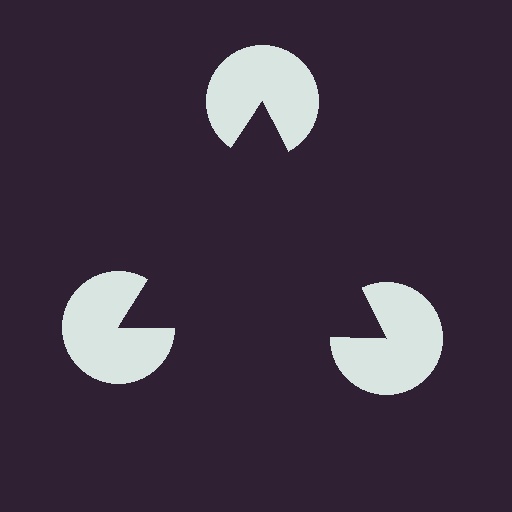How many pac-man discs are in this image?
There are 3 — one at each vertex of the illusory triangle.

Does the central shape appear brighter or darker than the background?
It typically appears slightly darker than the background, even though no actual brightness change is drawn.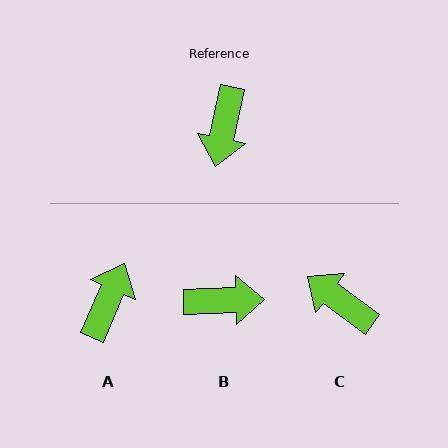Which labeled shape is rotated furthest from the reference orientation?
A, about 169 degrees away.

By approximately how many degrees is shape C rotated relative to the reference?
Approximately 114 degrees clockwise.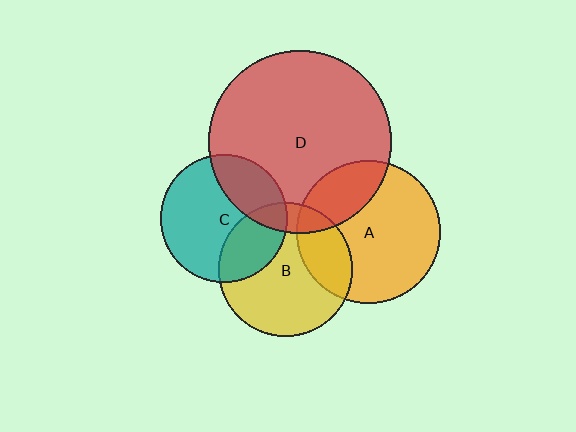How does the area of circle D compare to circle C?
Approximately 2.1 times.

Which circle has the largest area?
Circle D (red).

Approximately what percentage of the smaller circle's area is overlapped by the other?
Approximately 25%.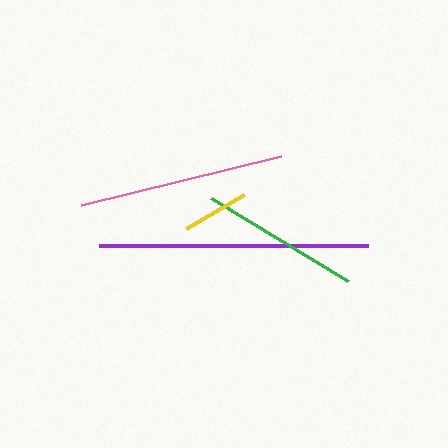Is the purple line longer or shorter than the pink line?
The purple line is longer than the pink line.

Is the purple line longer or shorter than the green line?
The purple line is longer than the green line.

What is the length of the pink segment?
The pink segment is approximately 206 pixels long.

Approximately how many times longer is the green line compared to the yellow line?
The green line is approximately 2.4 times the length of the yellow line.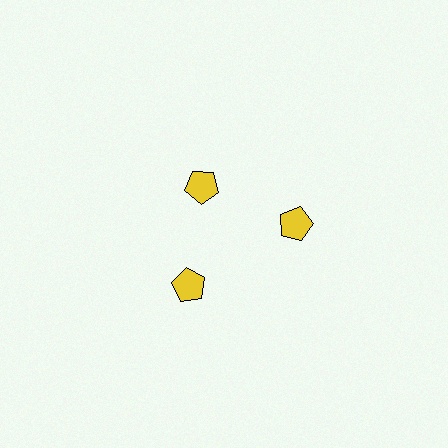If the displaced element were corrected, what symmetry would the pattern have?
It would have 3-fold rotational symmetry — the pattern would map onto itself every 120 degrees.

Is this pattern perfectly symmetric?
No. The 3 yellow pentagons are arranged in a ring, but one element near the 11 o'clock position is pulled inward toward the center, breaking the 3-fold rotational symmetry.